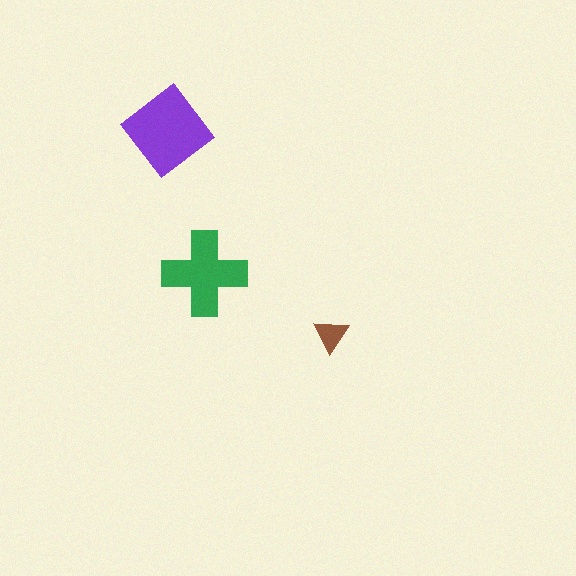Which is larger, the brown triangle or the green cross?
The green cross.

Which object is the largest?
The purple diamond.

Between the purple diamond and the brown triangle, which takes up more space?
The purple diamond.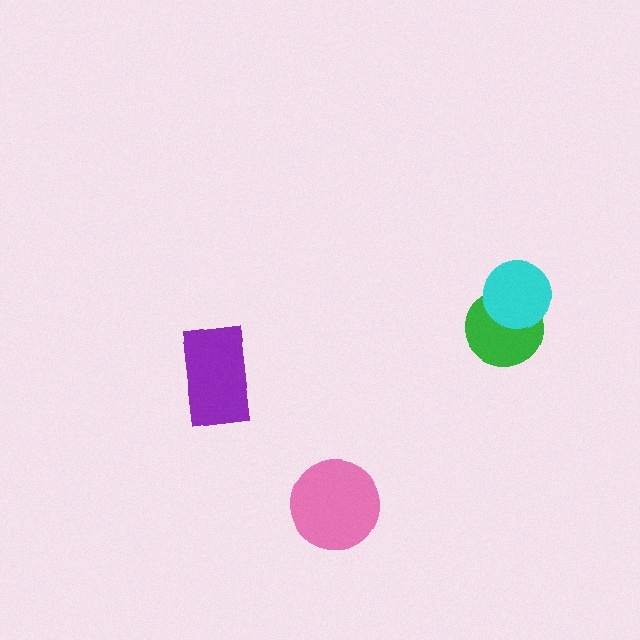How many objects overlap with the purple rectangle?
0 objects overlap with the purple rectangle.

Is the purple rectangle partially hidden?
No, no other shape covers it.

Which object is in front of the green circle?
The cyan circle is in front of the green circle.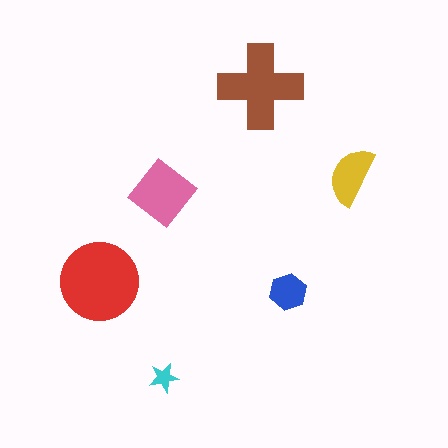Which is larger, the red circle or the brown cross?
The red circle.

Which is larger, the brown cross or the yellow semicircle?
The brown cross.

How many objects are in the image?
There are 6 objects in the image.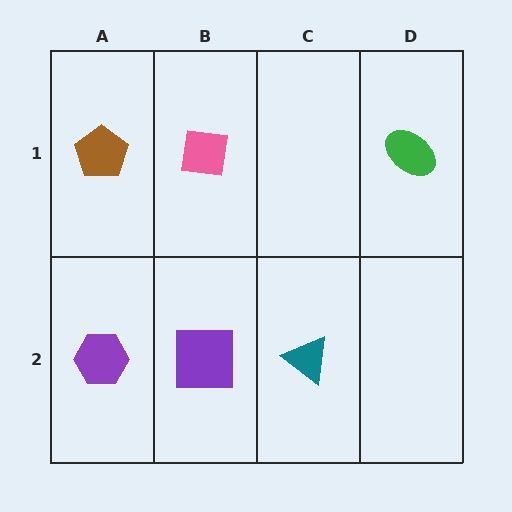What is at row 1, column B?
A pink square.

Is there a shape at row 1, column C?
No, that cell is empty.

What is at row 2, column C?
A teal triangle.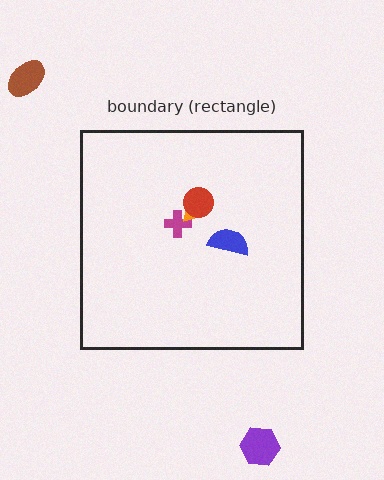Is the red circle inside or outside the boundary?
Inside.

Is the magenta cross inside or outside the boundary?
Inside.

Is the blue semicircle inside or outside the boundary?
Inside.